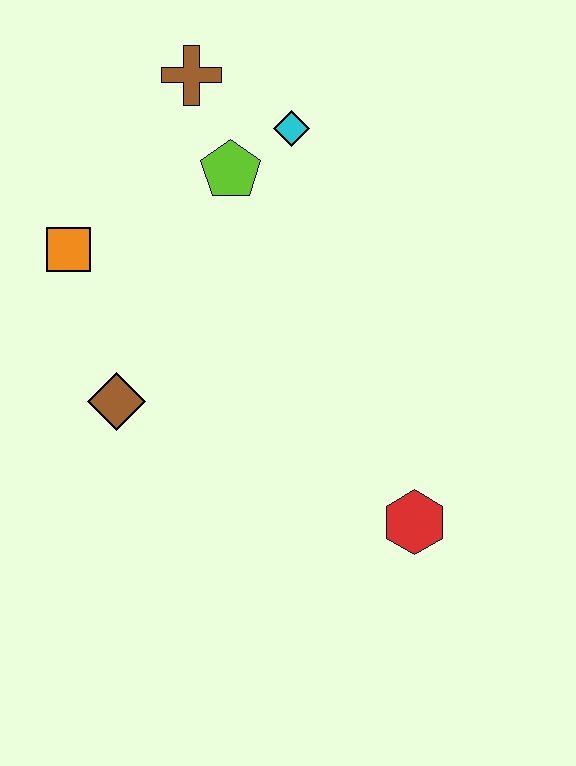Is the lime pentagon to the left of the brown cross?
No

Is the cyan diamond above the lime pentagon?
Yes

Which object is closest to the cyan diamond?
The lime pentagon is closest to the cyan diamond.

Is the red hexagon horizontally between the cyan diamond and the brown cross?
No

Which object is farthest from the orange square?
The red hexagon is farthest from the orange square.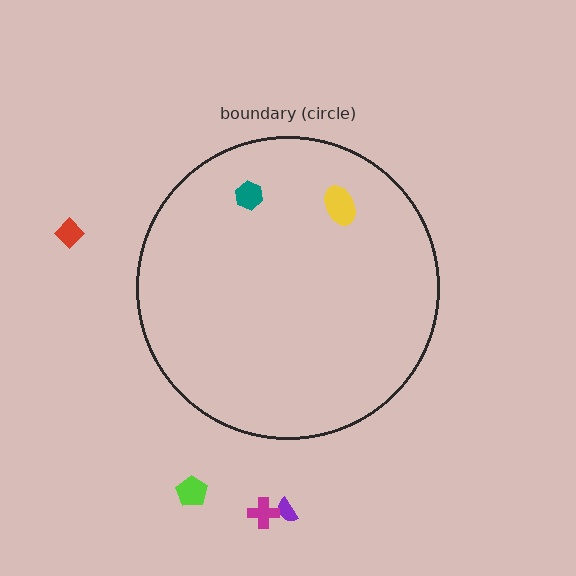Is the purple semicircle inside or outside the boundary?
Outside.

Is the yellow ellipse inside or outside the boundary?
Inside.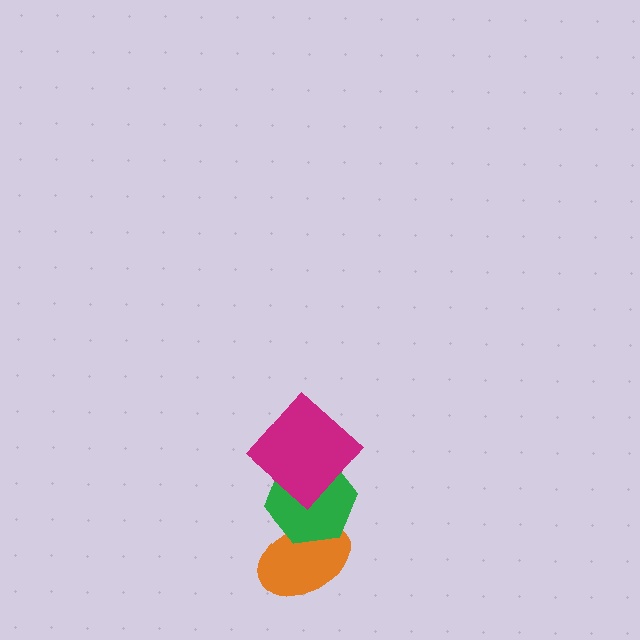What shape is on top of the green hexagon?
The magenta diamond is on top of the green hexagon.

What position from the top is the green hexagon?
The green hexagon is 2nd from the top.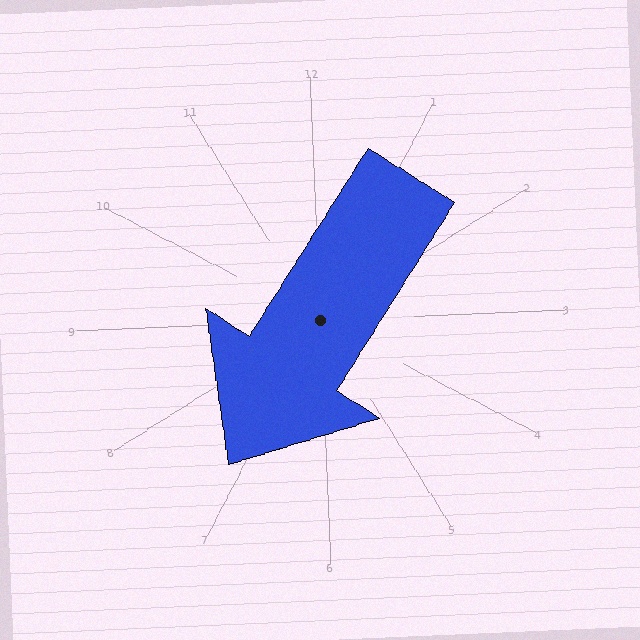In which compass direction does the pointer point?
Southwest.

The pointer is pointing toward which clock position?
Roughly 7 o'clock.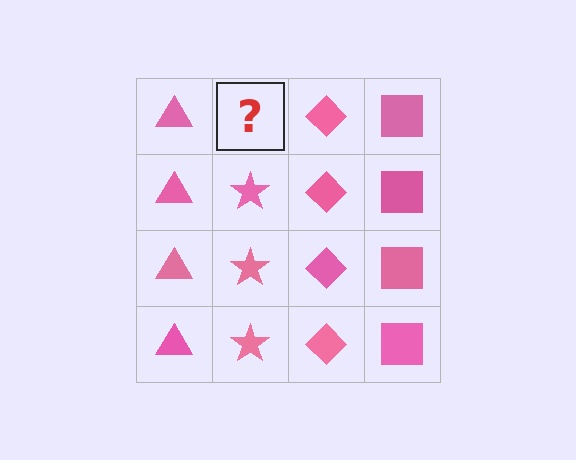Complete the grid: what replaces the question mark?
The question mark should be replaced with a pink star.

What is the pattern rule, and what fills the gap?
The rule is that each column has a consistent shape. The gap should be filled with a pink star.